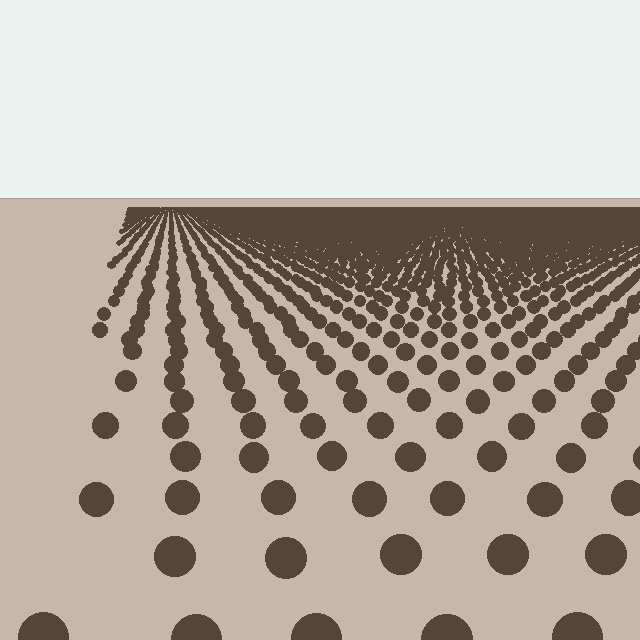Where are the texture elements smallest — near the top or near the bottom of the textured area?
Near the top.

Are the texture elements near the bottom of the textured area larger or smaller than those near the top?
Larger. Near the bottom, elements are closer to the viewer and appear at a bigger on-screen size.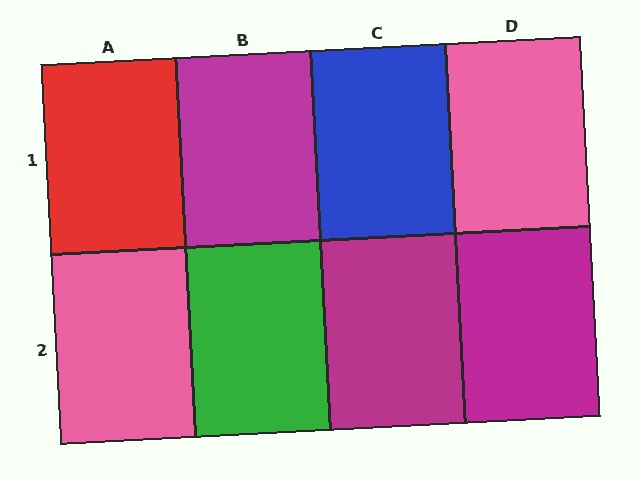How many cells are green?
1 cell is green.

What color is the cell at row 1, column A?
Red.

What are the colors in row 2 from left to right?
Pink, green, magenta, magenta.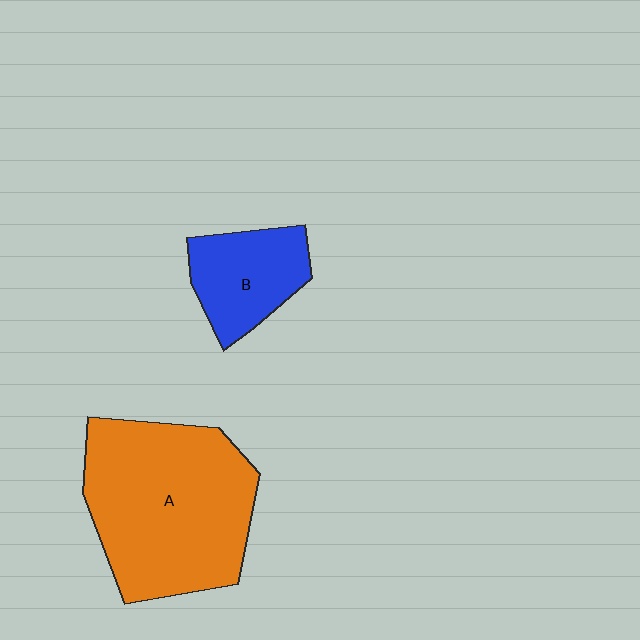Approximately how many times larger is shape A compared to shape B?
Approximately 2.5 times.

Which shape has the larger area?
Shape A (orange).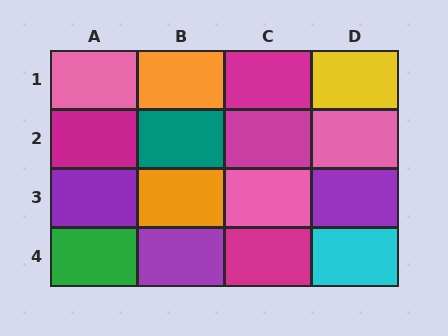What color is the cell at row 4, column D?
Cyan.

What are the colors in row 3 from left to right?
Purple, orange, pink, purple.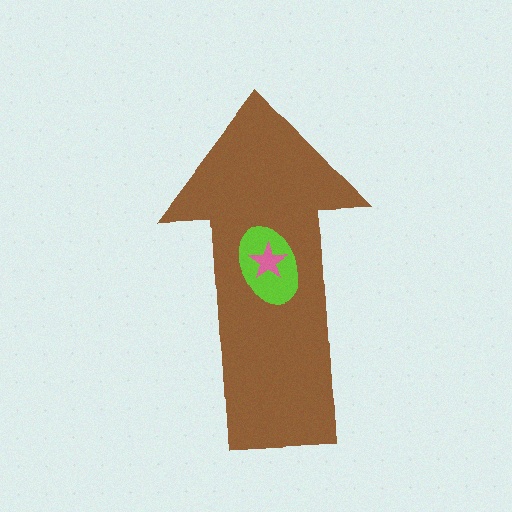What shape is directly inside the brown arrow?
The lime ellipse.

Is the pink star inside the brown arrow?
Yes.